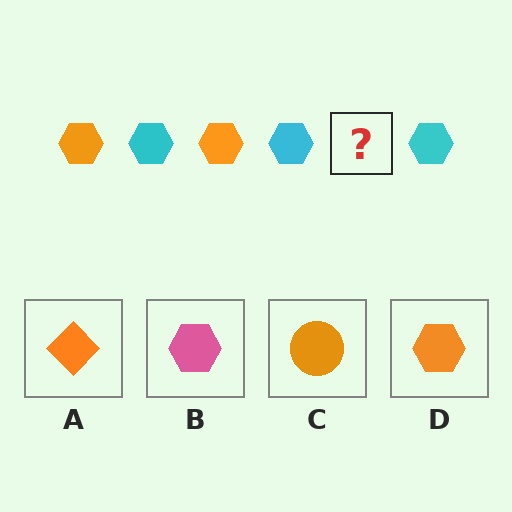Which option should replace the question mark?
Option D.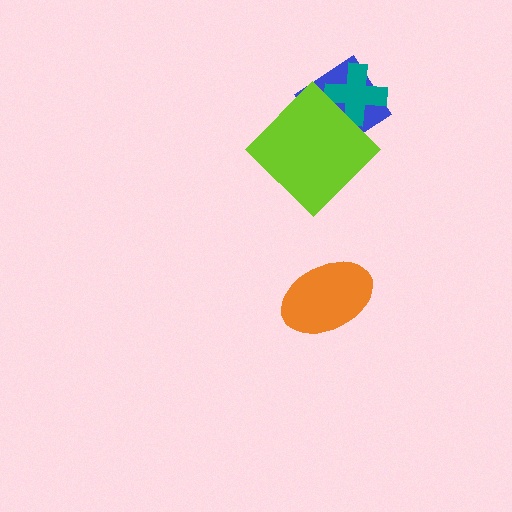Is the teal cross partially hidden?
Yes, it is partially covered by another shape.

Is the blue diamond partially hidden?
Yes, it is partially covered by another shape.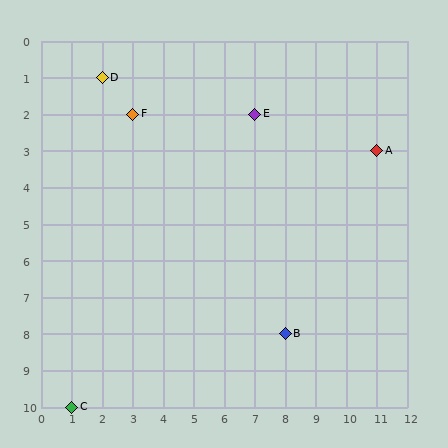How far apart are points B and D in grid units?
Points B and D are 6 columns and 7 rows apart (about 9.2 grid units diagonally).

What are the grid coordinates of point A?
Point A is at grid coordinates (11, 3).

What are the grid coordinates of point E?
Point E is at grid coordinates (7, 2).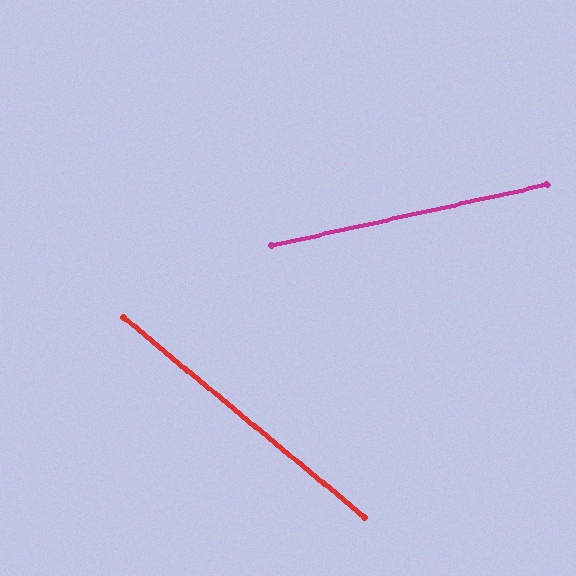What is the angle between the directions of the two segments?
Approximately 52 degrees.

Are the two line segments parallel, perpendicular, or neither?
Neither parallel nor perpendicular — they differ by about 52°.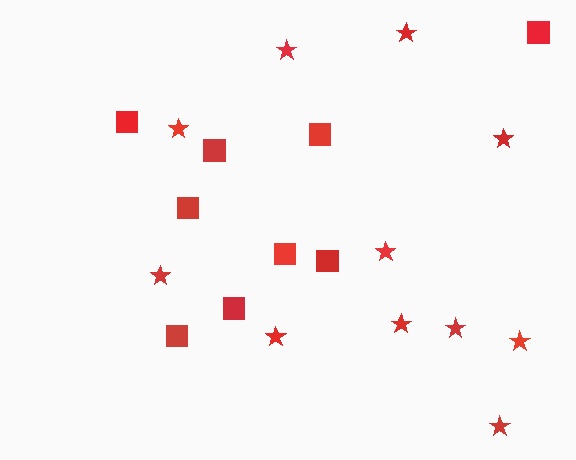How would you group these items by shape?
There are 2 groups: one group of squares (9) and one group of stars (11).